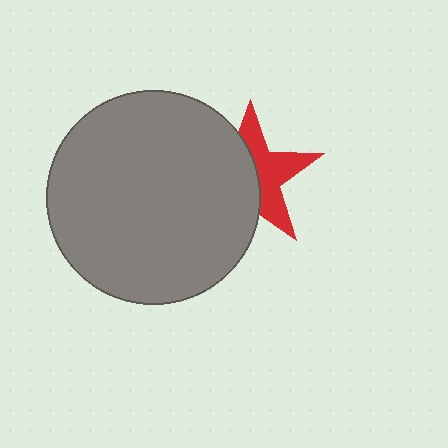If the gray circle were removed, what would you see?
You would see the complete red star.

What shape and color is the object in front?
The object in front is a gray circle.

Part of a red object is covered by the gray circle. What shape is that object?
It is a star.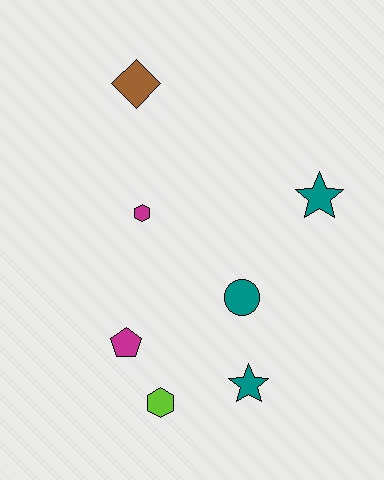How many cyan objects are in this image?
There are no cyan objects.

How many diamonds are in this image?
There is 1 diamond.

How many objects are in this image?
There are 7 objects.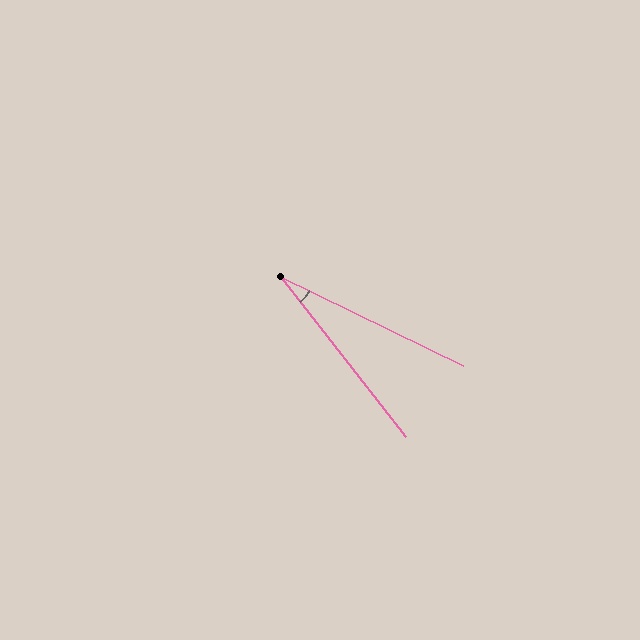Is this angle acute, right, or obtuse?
It is acute.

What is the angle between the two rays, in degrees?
Approximately 26 degrees.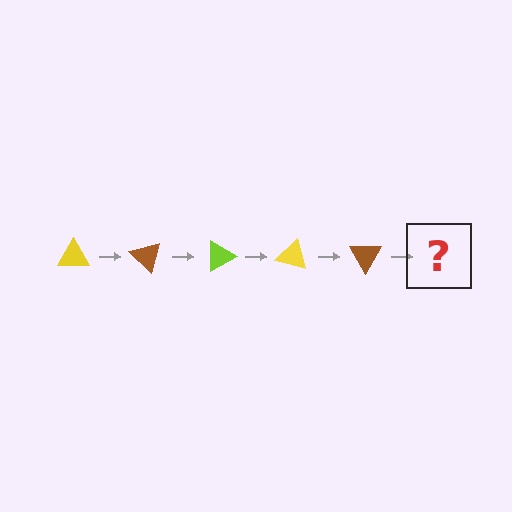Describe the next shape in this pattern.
It should be a lime triangle, rotated 225 degrees from the start.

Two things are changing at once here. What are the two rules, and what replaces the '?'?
The two rules are that it rotates 45 degrees each step and the color cycles through yellow, brown, and lime. The '?' should be a lime triangle, rotated 225 degrees from the start.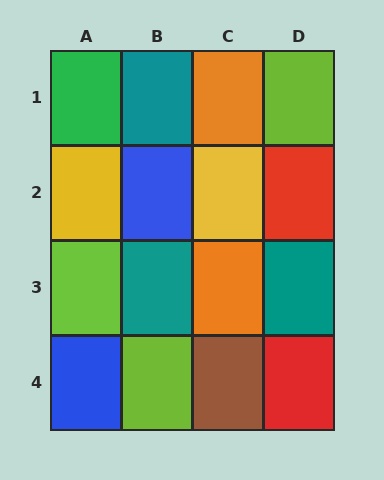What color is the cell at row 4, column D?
Red.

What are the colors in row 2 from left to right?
Yellow, blue, yellow, red.